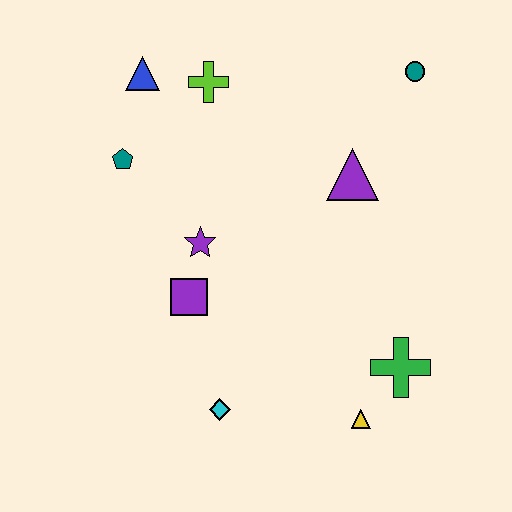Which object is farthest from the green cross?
The blue triangle is farthest from the green cross.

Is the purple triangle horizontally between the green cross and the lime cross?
Yes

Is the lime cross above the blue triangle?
No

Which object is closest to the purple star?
The purple square is closest to the purple star.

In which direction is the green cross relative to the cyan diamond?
The green cross is to the right of the cyan diamond.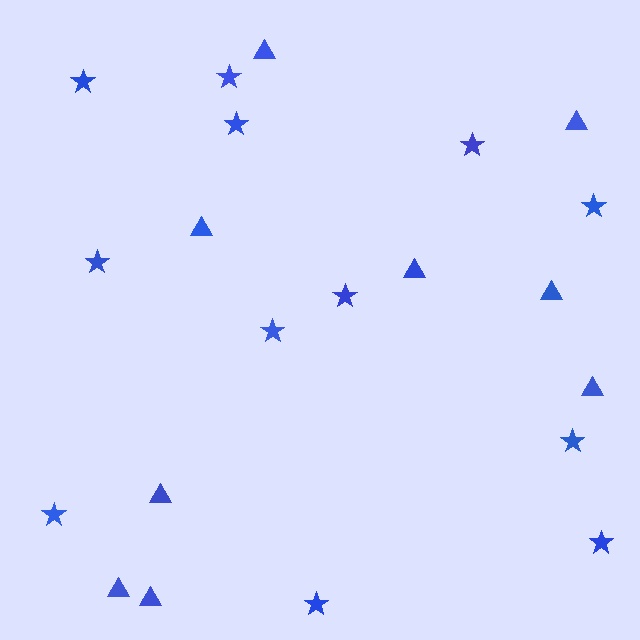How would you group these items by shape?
There are 2 groups: one group of triangles (9) and one group of stars (12).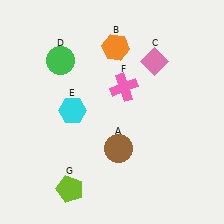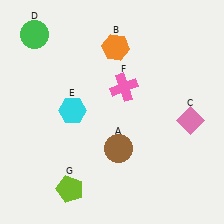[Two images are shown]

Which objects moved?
The objects that moved are: the pink diamond (C), the green circle (D).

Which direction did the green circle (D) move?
The green circle (D) moved up.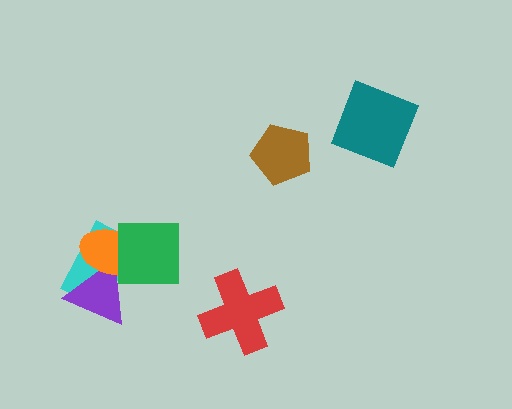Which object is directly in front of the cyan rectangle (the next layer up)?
The purple triangle is directly in front of the cyan rectangle.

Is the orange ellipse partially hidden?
Yes, it is partially covered by another shape.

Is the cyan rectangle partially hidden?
Yes, it is partially covered by another shape.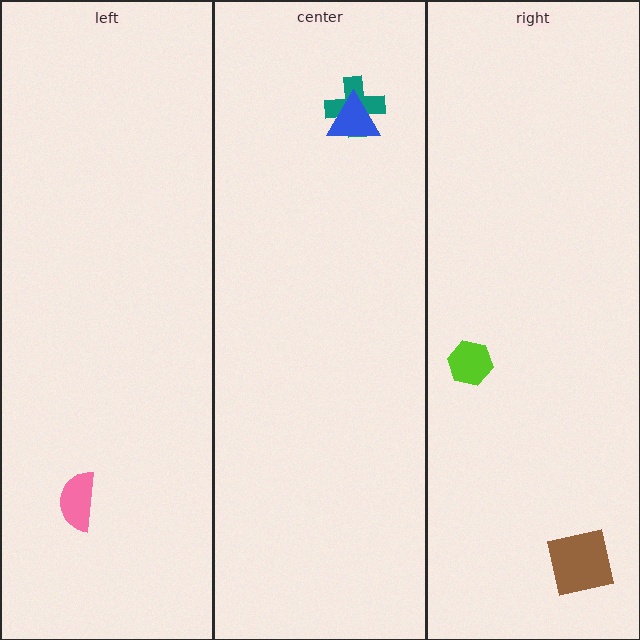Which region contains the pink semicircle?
The left region.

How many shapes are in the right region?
2.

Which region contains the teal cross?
The center region.